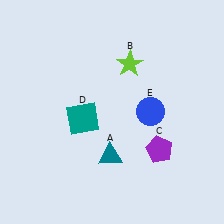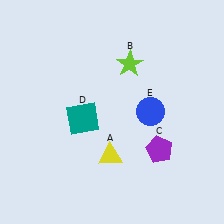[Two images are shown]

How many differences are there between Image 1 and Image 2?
There is 1 difference between the two images.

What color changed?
The triangle (A) changed from teal in Image 1 to yellow in Image 2.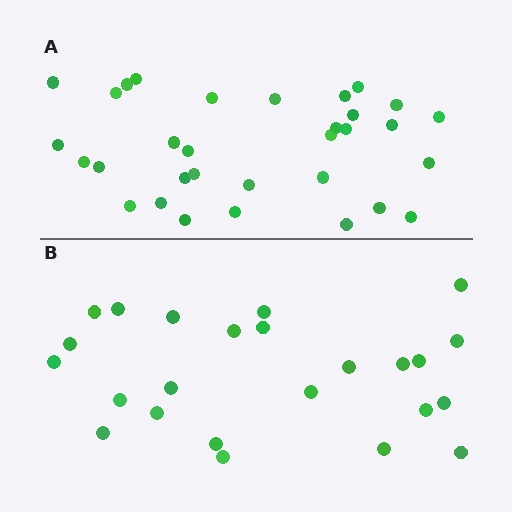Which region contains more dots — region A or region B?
Region A (the top region) has more dots.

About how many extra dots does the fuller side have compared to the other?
Region A has roughly 8 or so more dots than region B.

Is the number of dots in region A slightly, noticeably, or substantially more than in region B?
Region A has noticeably more, but not dramatically so. The ratio is roughly 1.3 to 1.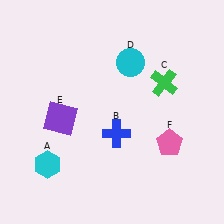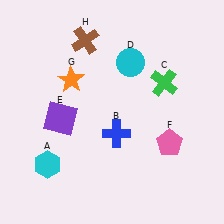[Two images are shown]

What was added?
An orange star (G), a brown cross (H) were added in Image 2.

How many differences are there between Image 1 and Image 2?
There are 2 differences between the two images.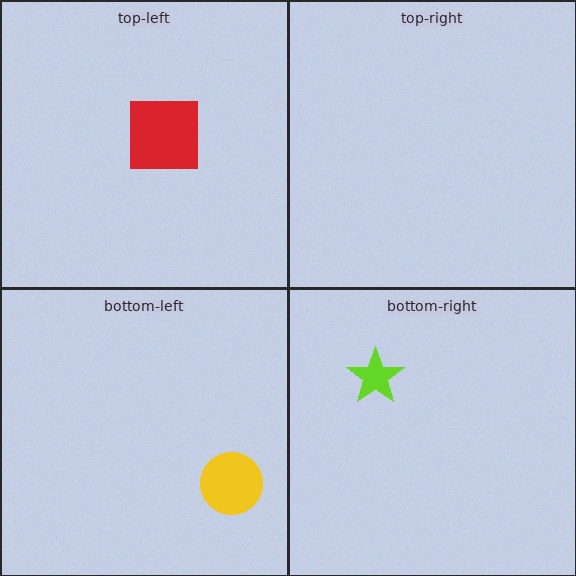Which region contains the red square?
The top-left region.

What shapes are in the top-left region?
The red square.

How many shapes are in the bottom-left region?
1.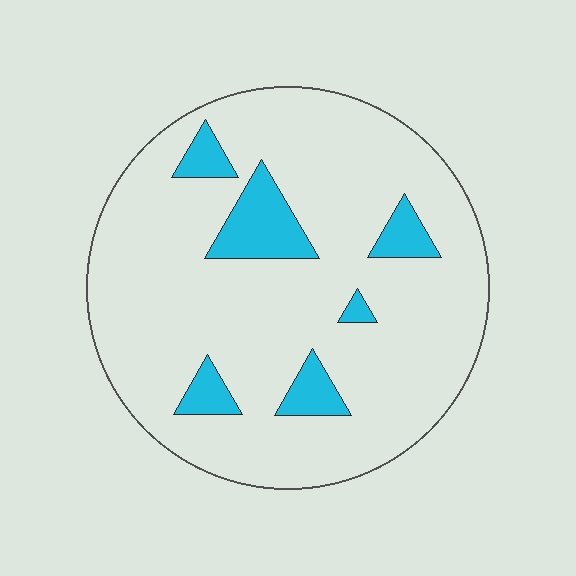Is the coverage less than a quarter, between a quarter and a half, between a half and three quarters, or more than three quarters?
Less than a quarter.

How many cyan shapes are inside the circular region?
6.